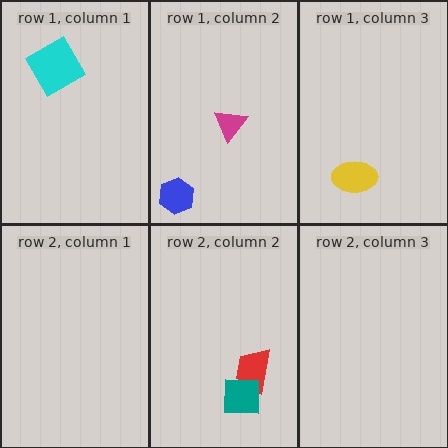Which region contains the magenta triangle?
The row 1, column 2 region.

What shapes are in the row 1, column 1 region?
The cyan square.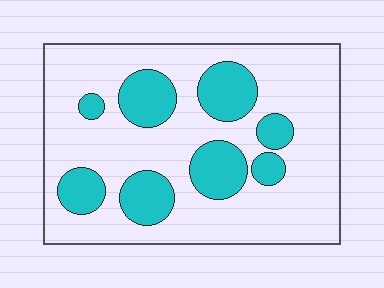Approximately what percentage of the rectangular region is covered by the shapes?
Approximately 25%.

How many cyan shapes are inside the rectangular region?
8.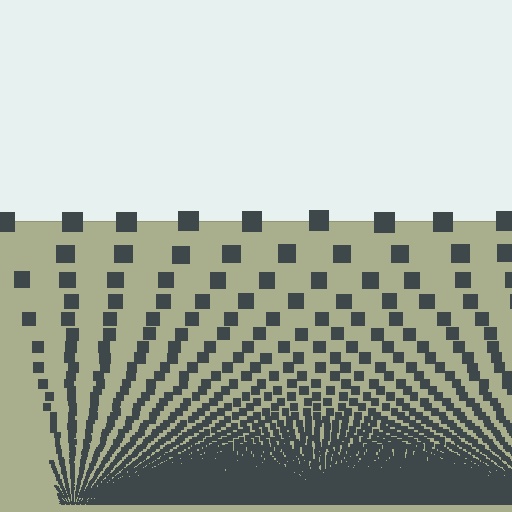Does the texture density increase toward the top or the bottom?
Density increases toward the bottom.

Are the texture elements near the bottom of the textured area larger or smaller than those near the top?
Smaller. The gradient is inverted — elements near the bottom are smaller and denser.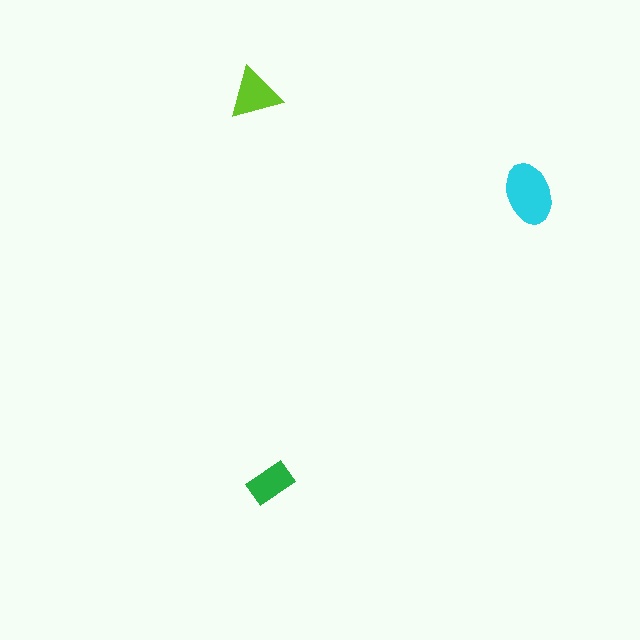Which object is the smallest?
The green rectangle.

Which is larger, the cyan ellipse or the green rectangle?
The cyan ellipse.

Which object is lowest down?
The green rectangle is bottommost.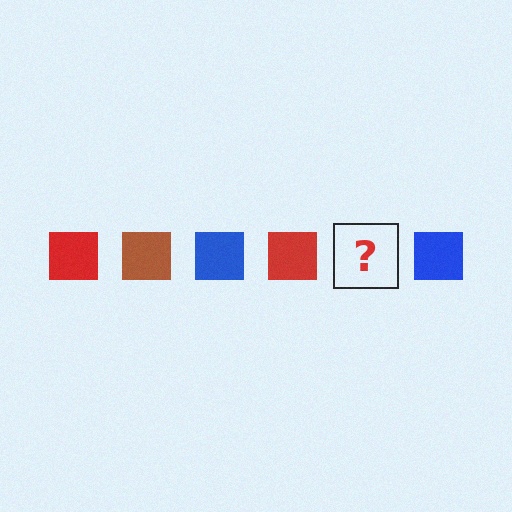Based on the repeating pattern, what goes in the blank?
The blank should be a brown square.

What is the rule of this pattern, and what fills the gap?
The rule is that the pattern cycles through red, brown, blue squares. The gap should be filled with a brown square.